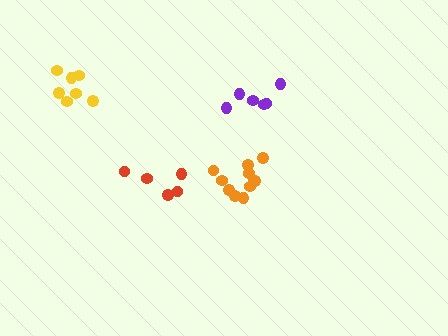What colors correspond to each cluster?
The clusters are colored: yellow, purple, orange, red.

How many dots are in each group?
Group 1: 7 dots, Group 2: 6 dots, Group 3: 11 dots, Group 4: 5 dots (29 total).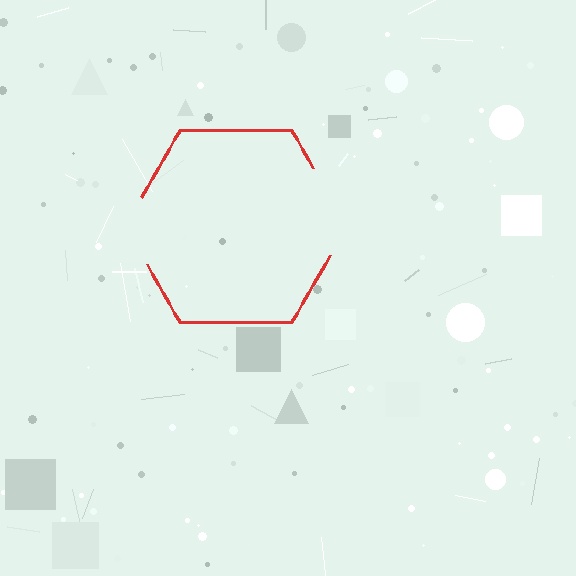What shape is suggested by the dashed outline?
The dashed outline suggests a hexagon.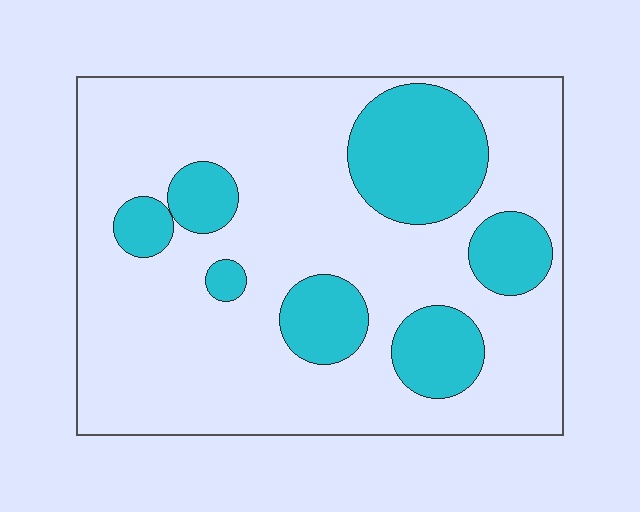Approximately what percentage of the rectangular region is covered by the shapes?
Approximately 25%.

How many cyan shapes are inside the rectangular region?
7.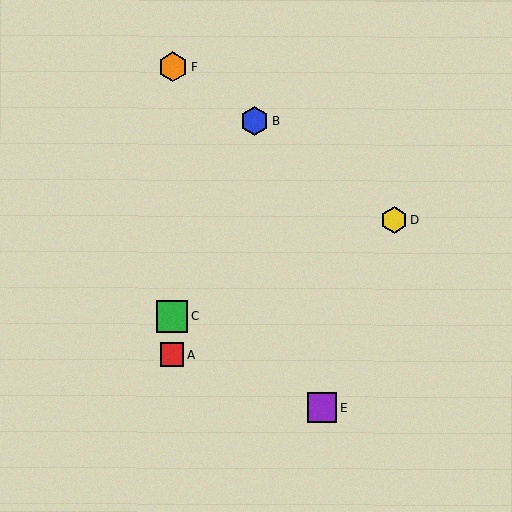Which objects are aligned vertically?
Objects A, C, F are aligned vertically.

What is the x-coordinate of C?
Object C is at x≈172.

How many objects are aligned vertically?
3 objects (A, C, F) are aligned vertically.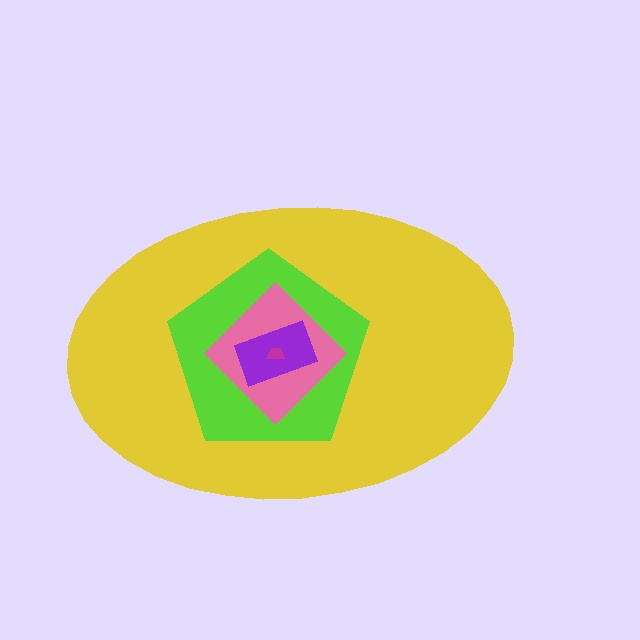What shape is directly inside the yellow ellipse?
The lime pentagon.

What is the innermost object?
The magenta trapezoid.